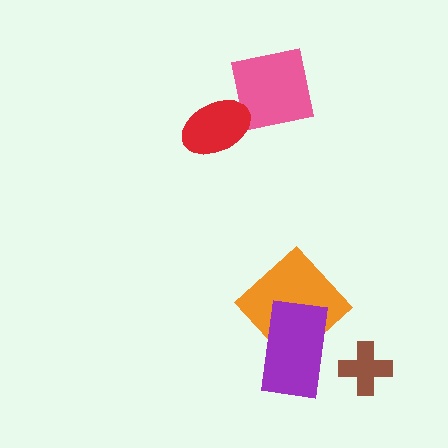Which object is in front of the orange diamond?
The purple rectangle is in front of the orange diamond.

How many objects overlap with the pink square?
1 object overlaps with the pink square.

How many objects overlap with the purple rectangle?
1 object overlaps with the purple rectangle.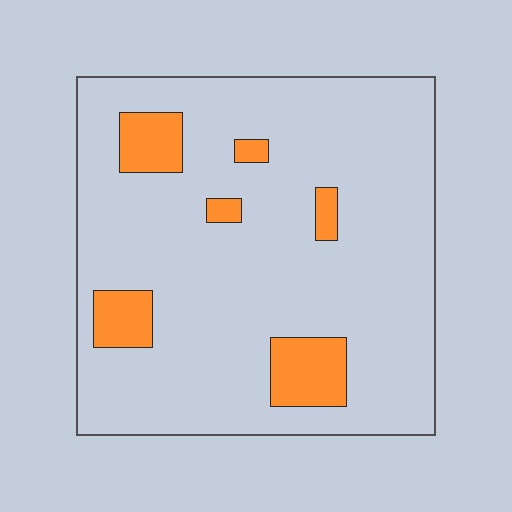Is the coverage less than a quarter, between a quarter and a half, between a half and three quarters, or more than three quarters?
Less than a quarter.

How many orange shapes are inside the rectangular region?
6.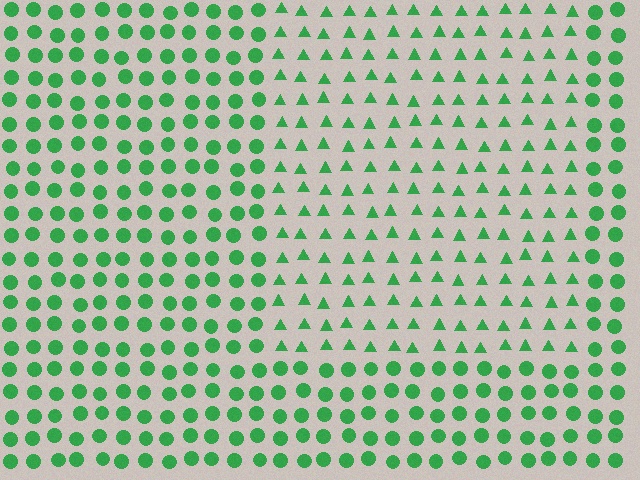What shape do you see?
I see a rectangle.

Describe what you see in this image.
The image is filled with small green elements arranged in a uniform grid. A rectangle-shaped region contains triangles, while the surrounding area contains circles. The boundary is defined purely by the change in element shape.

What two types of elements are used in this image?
The image uses triangles inside the rectangle region and circles outside it.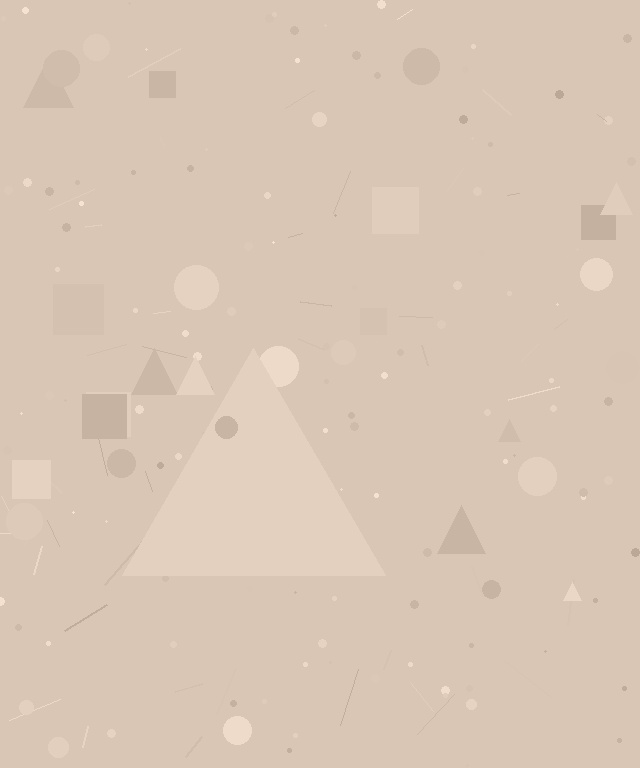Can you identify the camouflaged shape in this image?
The camouflaged shape is a triangle.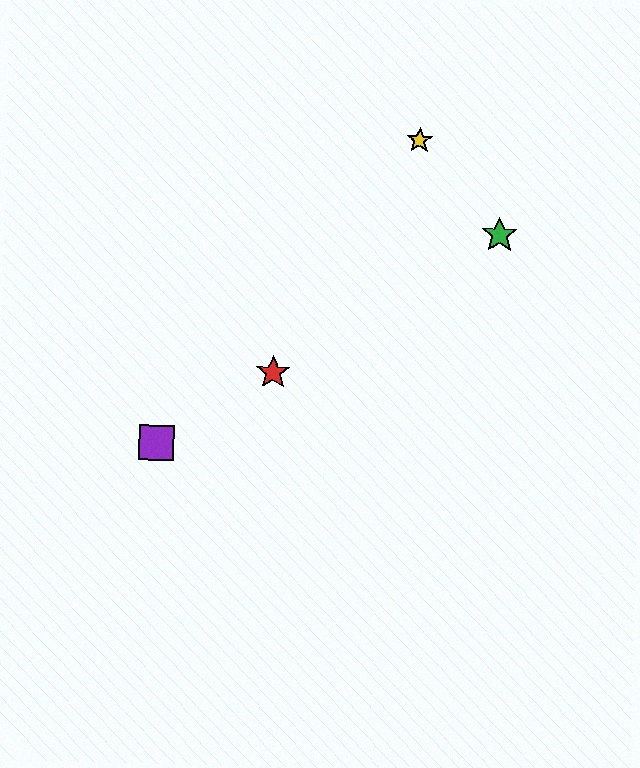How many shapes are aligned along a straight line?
4 shapes (the red star, the blue hexagon, the green star, the purple square) are aligned along a straight line.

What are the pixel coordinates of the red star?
The red star is at (273, 372).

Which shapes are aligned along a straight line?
The red star, the blue hexagon, the green star, the purple square are aligned along a straight line.